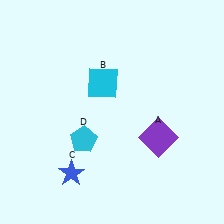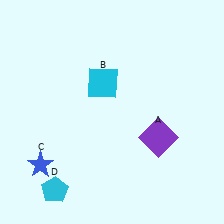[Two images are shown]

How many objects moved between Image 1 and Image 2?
2 objects moved between the two images.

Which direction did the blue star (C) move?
The blue star (C) moved left.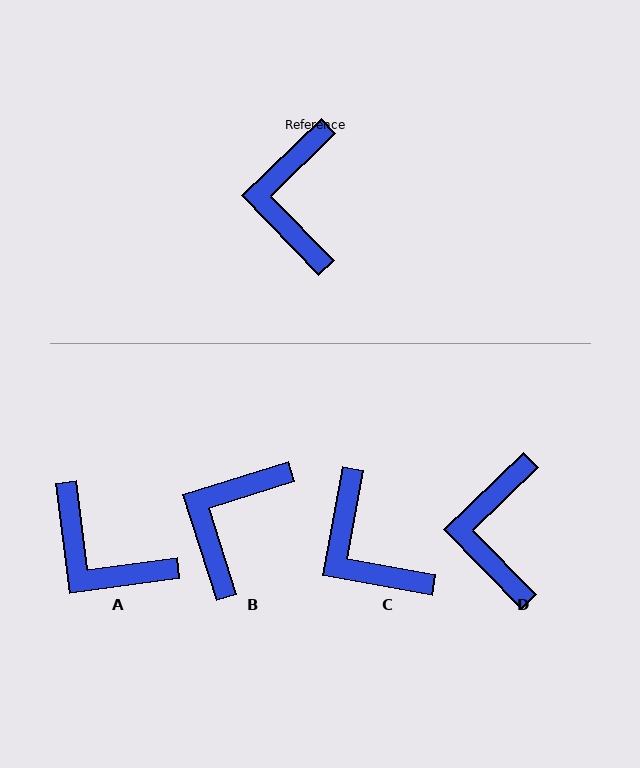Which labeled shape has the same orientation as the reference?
D.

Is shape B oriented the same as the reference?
No, it is off by about 27 degrees.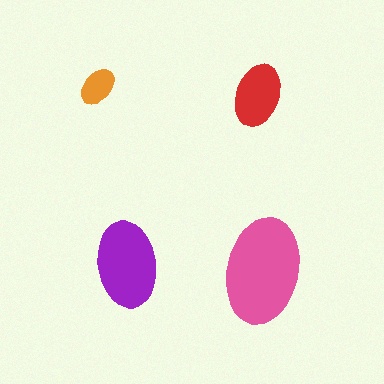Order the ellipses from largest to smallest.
the pink one, the purple one, the red one, the orange one.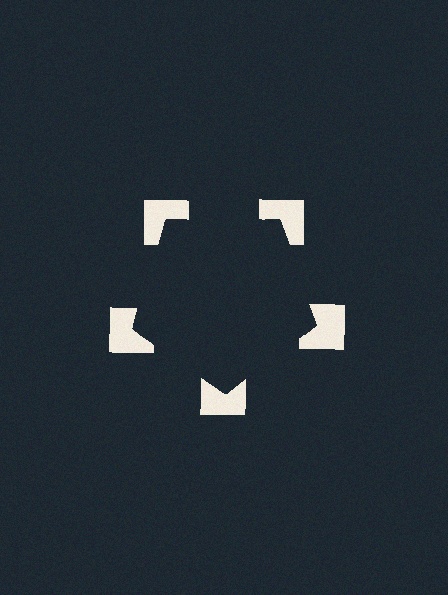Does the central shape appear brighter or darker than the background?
It typically appears slightly darker than the background, even though no actual brightness change is drawn.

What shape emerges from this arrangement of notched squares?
An illusory pentagon — its edges are inferred from the aligned wedge cuts in the notched squares, not physically drawn.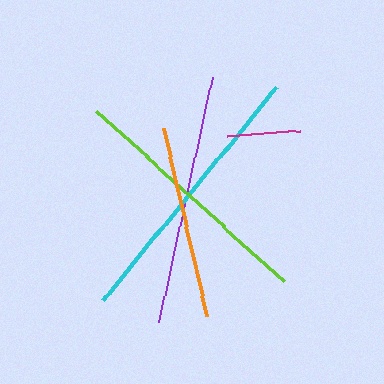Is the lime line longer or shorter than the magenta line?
The lime line is longer than the magenta line.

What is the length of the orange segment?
The orange segment is approximately 194 pixels long.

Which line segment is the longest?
The cyan line is the longest at approximately 273 pixels.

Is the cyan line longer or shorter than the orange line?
The cyan line is longer than the orange line.